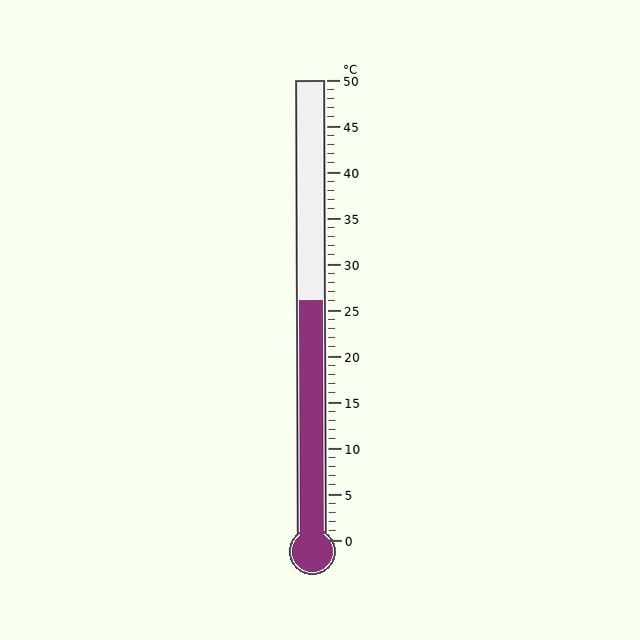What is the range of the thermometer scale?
The thermometer scale ranges from 0°C to 50°C.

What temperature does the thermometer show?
The thermometer shows approximately 26°C.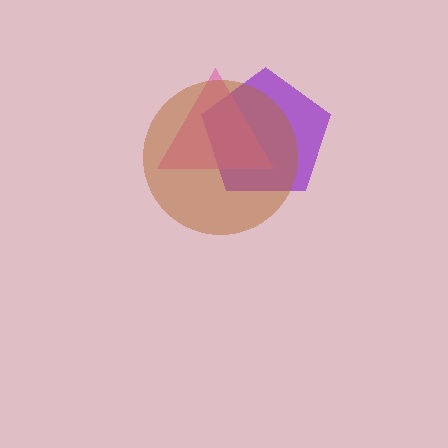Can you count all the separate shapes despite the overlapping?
Yes, there are 3 separate shapes.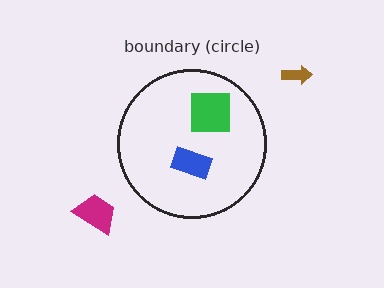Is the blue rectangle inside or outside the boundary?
Inside.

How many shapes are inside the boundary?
2 inside, 2 outside.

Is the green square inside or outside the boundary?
Inside.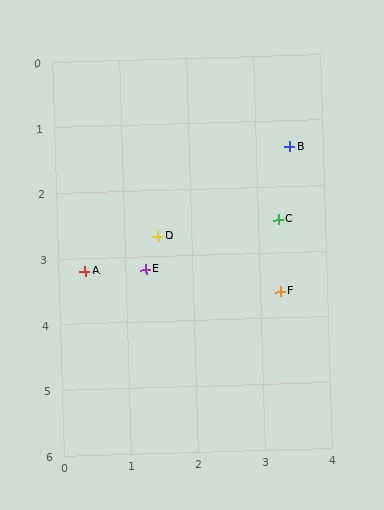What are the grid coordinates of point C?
Point C is at approximately (3.3, 2.5).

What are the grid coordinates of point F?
Point F is at approximately (3.3, 3.6).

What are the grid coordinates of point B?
Point B is at approximately (3.5, 1.4).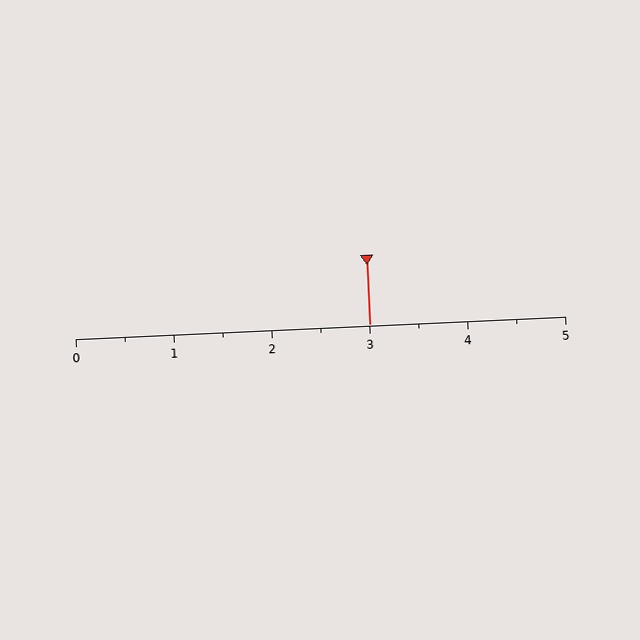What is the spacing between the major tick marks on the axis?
The major ticks are spaced 1 apart.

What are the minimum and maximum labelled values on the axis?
The axis runs from 0 to 5.